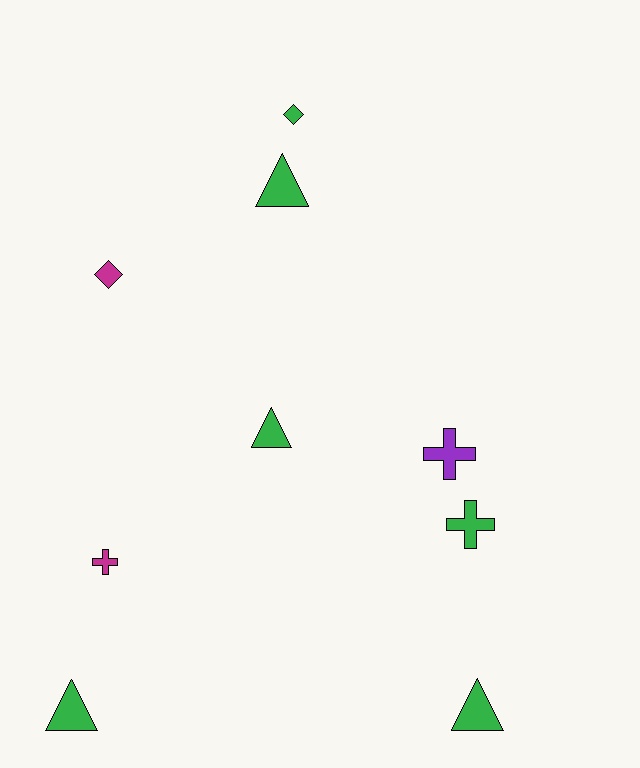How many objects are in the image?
There are 9 objects.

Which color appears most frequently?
Green, with 6 objects.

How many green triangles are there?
There are 4 green triangles.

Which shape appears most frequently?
Triangle, with 4 objects.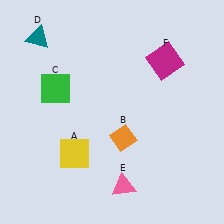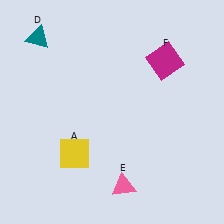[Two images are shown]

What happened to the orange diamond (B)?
The orange diamond (B) was removed in Image 2. It was in the bottom-right area of Image 1.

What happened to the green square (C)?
The green square (C) was removed in Image 2. It was in the top-left area of Image 1.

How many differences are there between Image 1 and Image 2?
There are 2 differences between the two images.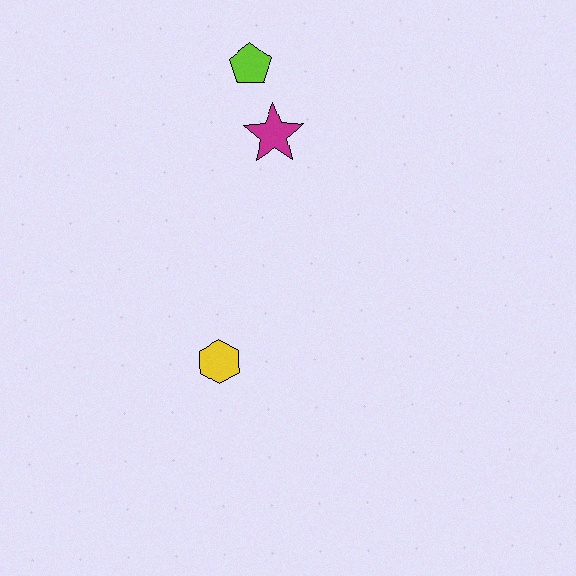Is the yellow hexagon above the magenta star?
No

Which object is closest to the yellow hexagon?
The magenta star is closest to the yellow hexagon.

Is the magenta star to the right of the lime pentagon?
Yes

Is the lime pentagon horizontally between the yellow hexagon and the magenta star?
Yes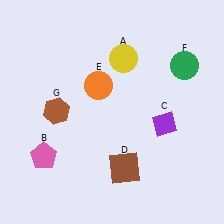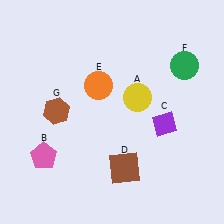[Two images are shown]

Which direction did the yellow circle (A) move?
The yellow circle (A) moved down.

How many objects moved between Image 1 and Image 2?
1 object moved between the two images.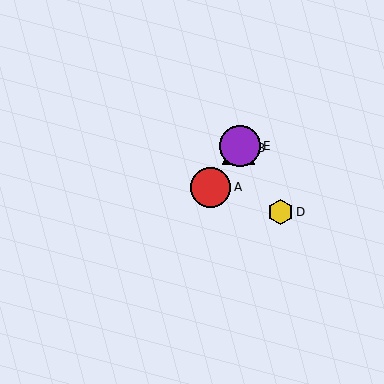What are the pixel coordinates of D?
Object D is at (280, 212).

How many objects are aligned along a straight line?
4 objects (A, B, C, E) are aligned along a straight line.